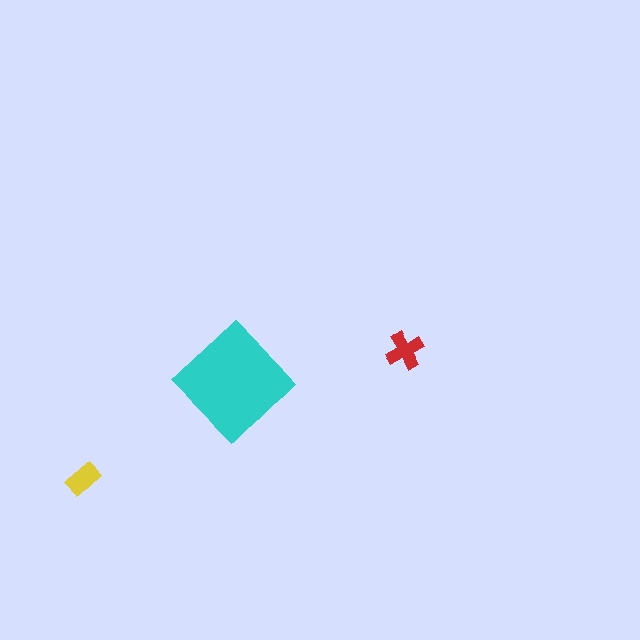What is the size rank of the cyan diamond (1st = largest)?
1st.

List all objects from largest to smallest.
The cyan diamond, the red cross, the yellow rectangle.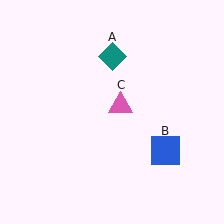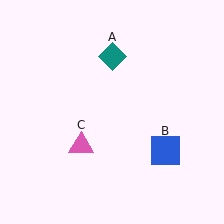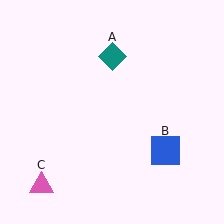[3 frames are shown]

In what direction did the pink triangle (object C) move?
The pink triangle (object C) moved down and to the left.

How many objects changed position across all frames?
1 object changed position: pink triangle (object C).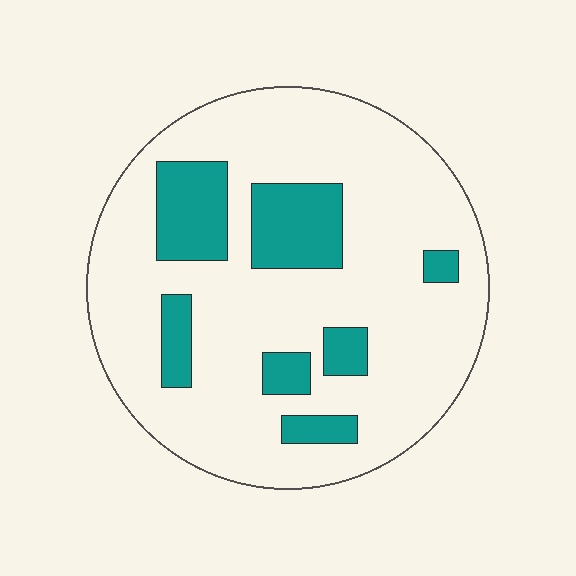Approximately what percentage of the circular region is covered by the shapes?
Approximately 20%.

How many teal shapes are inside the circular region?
7.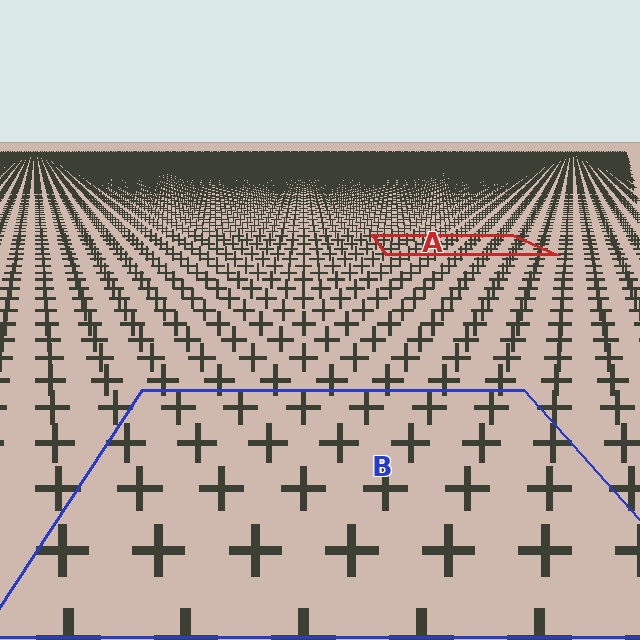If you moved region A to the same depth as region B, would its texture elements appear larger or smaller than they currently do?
They would appear larger. At a closer depth, the same texture elements are projected at a bigger on-screen size.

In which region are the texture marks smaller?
The texture marks are smaller in region A, because it is farther away.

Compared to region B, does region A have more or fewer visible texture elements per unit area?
Region A has more texture elements per unit area — they are packed more densely because it is farther away.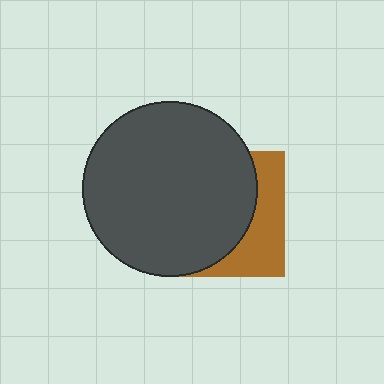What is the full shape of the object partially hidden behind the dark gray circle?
The partially hidden object is a brown square.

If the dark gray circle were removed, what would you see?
You would see the complete brown square.